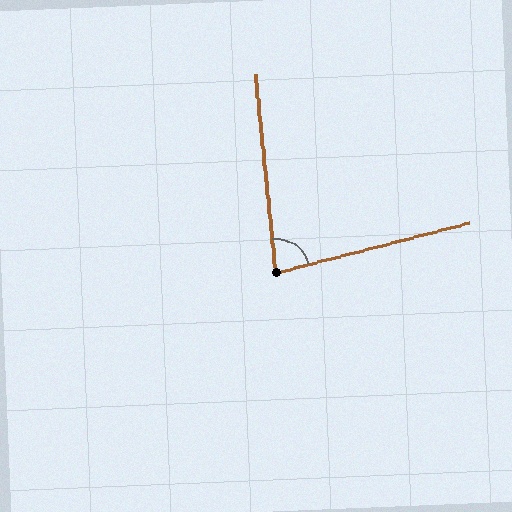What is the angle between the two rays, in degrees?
Approximately 82 degrees.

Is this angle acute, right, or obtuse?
It is acute.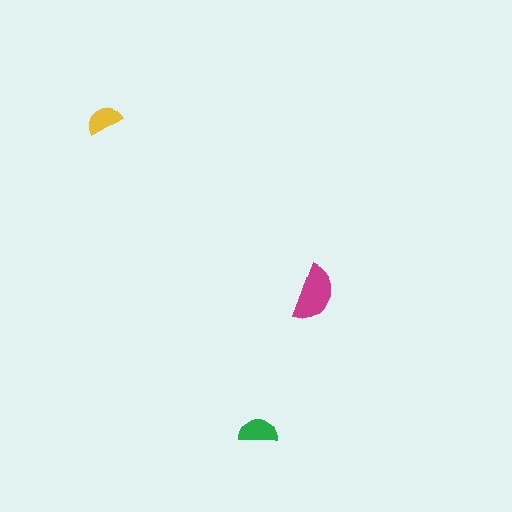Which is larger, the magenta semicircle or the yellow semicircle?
The magenta one.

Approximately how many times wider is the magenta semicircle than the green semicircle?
About 1.5 times wider.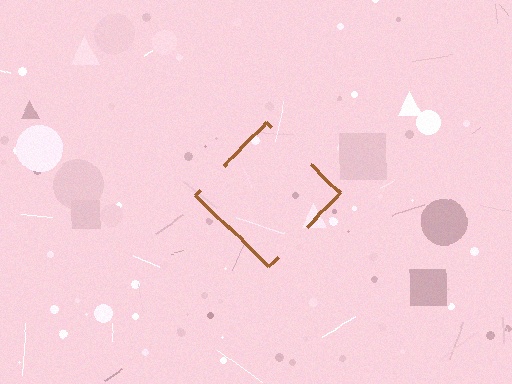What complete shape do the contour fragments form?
The contour fragments form a diamond.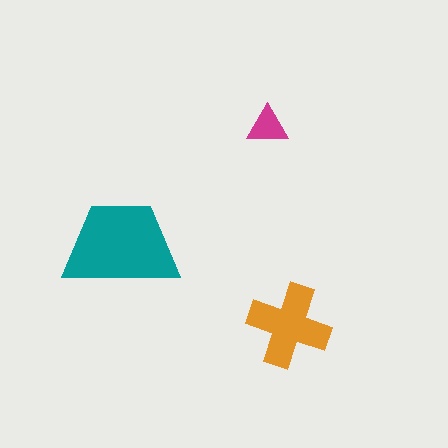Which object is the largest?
The teal trapezoid.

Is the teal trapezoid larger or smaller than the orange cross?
Larger.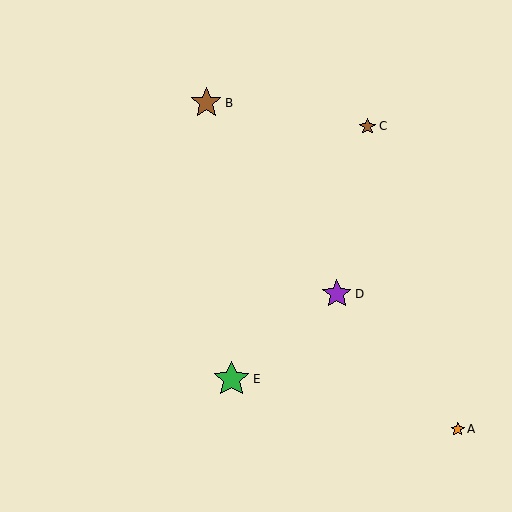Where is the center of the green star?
The center of the green star is at (231, 379).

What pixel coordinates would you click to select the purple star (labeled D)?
Click at (337, 294) to select the purple star D.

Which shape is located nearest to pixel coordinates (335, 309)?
The purple star (labeled D) at (337, 294) is nearest to that location.